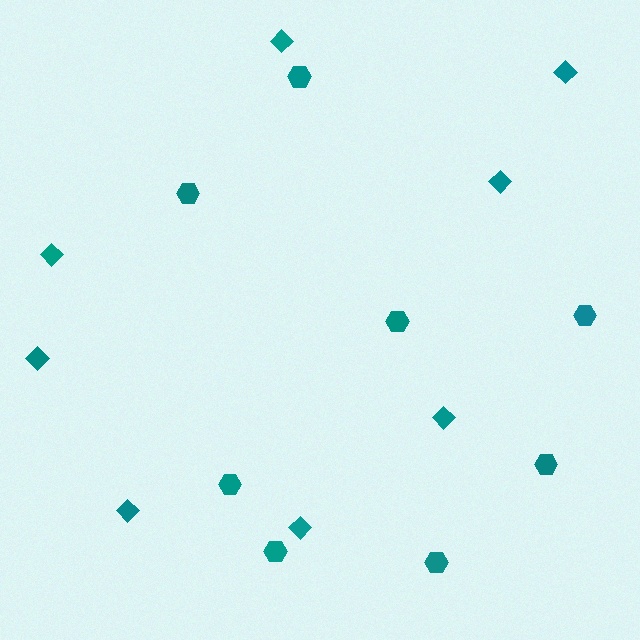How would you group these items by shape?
There are 2 groups: one group of hexagons (8) and one group of diamonds (8).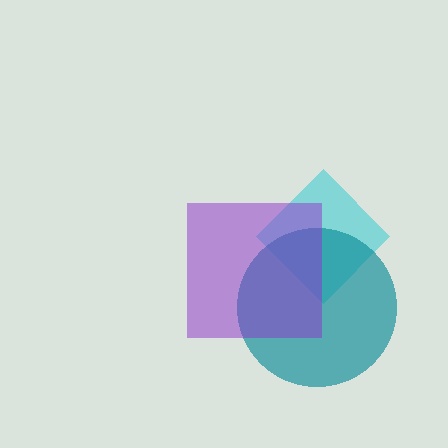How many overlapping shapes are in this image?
There are 3 overlapping shapes in the image.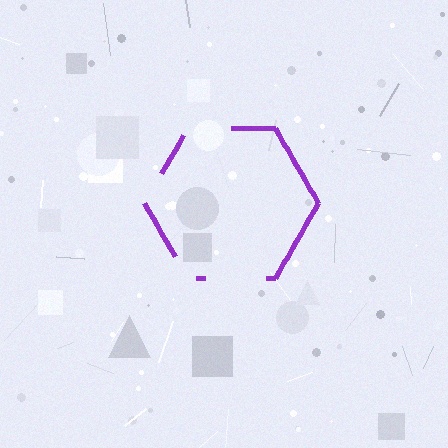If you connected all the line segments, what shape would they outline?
They would outline a hexagon.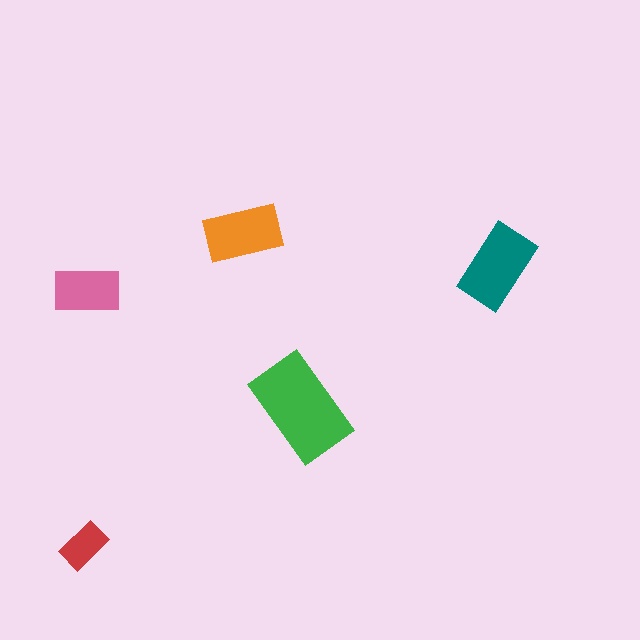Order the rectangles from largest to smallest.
the green one, the teal one, the orange one, the pink one, the red one.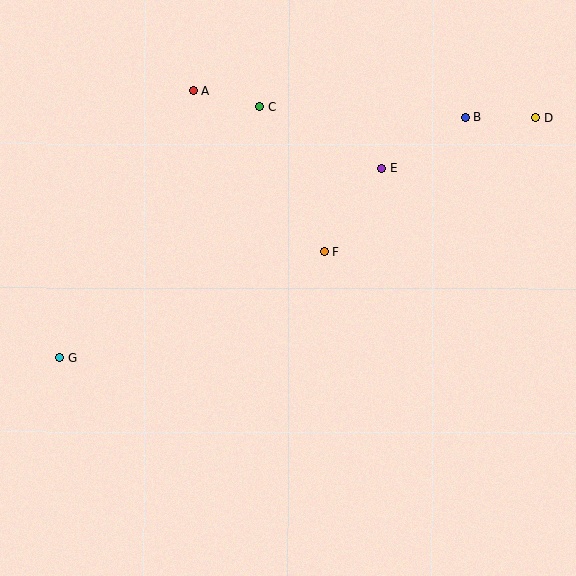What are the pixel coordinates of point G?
Point G is at (60, 357).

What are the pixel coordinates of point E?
Point E is at (382, 169).